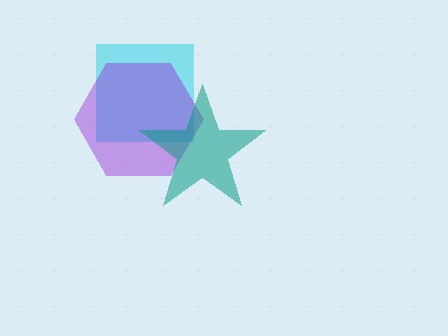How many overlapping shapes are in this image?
There are 3 overlapping shapes in the image.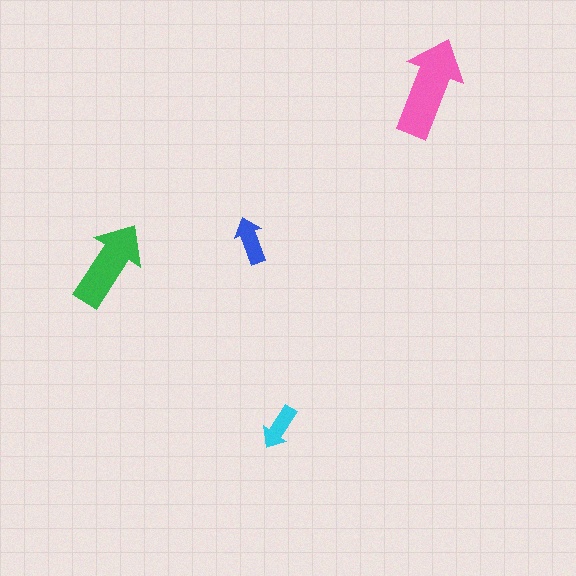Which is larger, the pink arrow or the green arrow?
The pink one.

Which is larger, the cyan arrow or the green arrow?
The green one.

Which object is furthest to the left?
The green arrow is leftmost.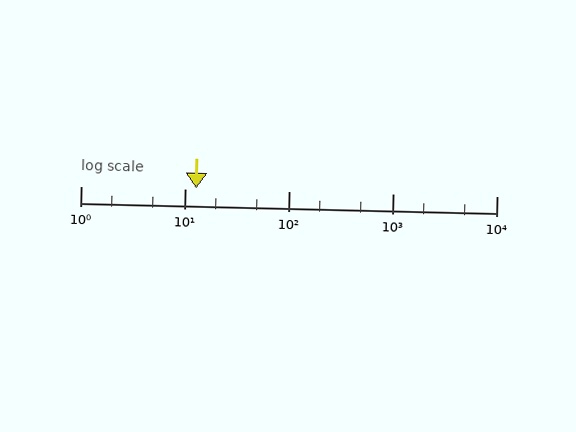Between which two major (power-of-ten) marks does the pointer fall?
The pointer is between 10 and 100.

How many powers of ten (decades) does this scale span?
The scale spans 4 decades, from 1 to 10000.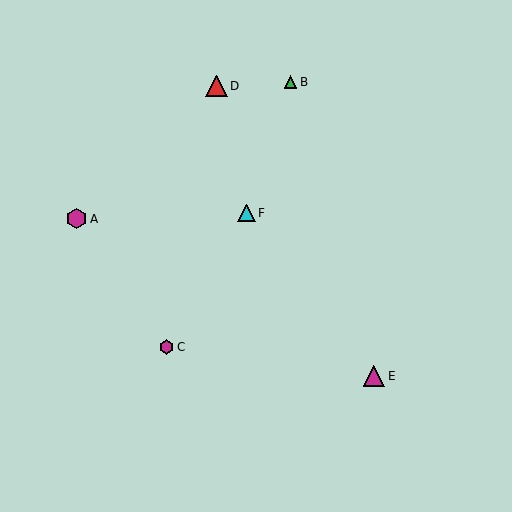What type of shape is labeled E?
Shape E is a magenta triangle.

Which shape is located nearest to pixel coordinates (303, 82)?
The green triangle (labeled B) at (290, 82) is nearest to that location.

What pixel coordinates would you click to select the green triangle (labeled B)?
Click at (290, 82) to select the green triangle B.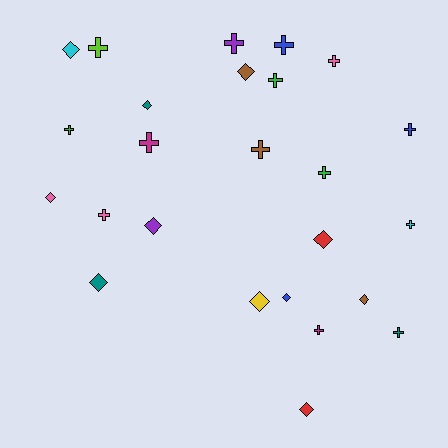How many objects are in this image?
There are 25 objects.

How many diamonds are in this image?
There are 11 diamonds.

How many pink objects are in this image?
There are 3 pink objects.